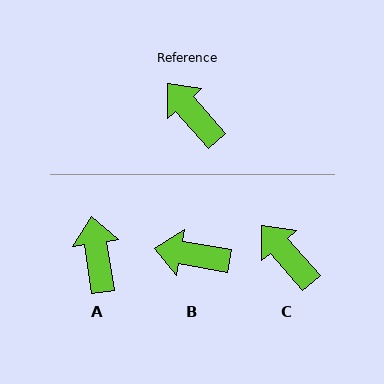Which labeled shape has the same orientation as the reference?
C.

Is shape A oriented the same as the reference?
No, it is off by about 32 degrees.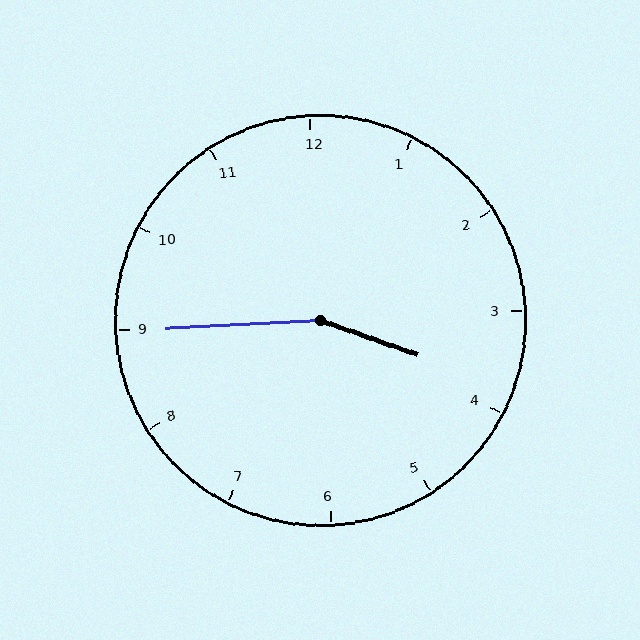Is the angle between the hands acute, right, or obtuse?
It is obtuse.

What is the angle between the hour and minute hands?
Approximately 158 degrees.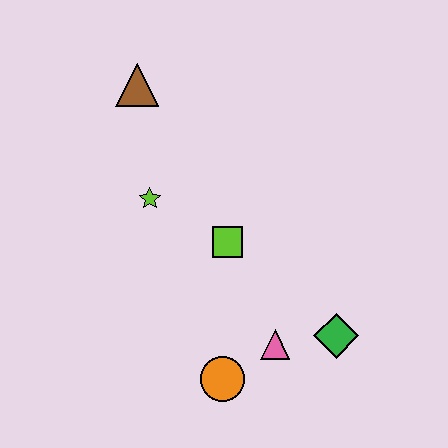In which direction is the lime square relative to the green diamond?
The lime square is to the left of the green diamond.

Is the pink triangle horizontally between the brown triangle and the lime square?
No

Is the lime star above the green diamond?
Yes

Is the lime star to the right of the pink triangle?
No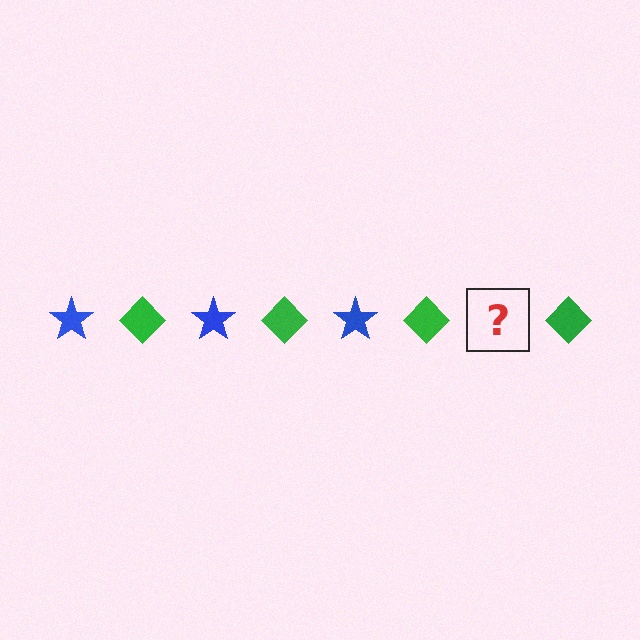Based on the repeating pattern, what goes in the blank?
The blank should be a blue star.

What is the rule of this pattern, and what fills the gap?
The rule is that the pattern alternates between blue star and green diamond. The gap should be filled with a blue star.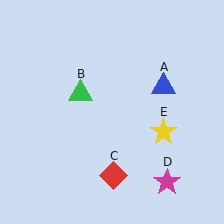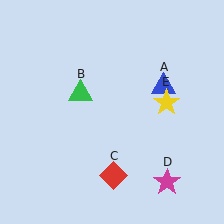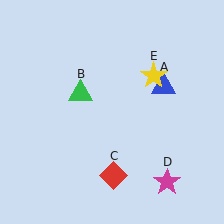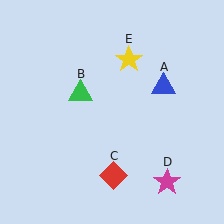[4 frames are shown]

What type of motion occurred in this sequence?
The yellow star (object E) rotated counterclockwise around the center of the scene.